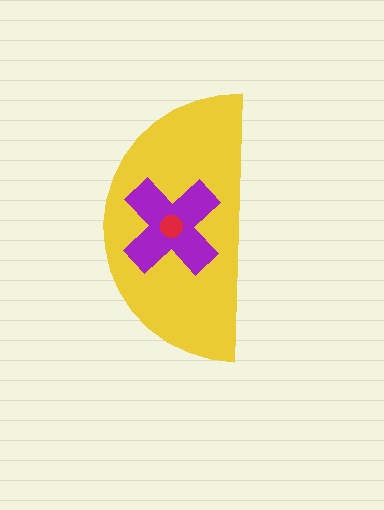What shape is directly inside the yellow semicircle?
The purple cross.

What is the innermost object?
The red circle.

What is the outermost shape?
The yellow semicircle.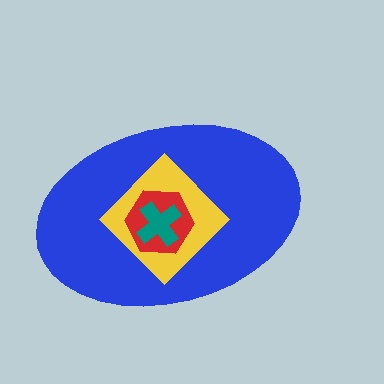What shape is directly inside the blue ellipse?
The yellow diamond.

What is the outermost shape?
The blue ellipse.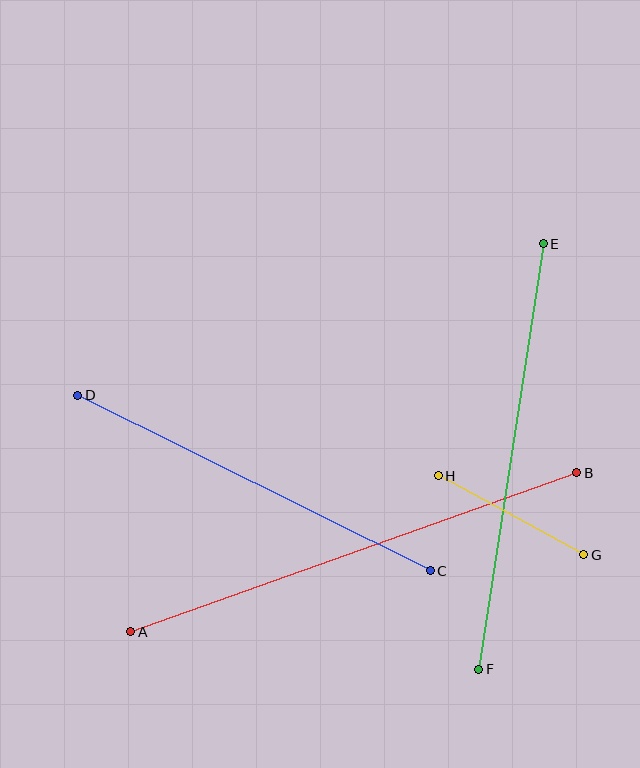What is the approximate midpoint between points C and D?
The midpoint is at approximately (254, 483) pixels.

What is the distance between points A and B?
The distance is approximately 474 pixels.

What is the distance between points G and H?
The distance is approximately 166 pixels.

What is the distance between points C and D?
The distance is approximately 394 pixels.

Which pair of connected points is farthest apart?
Points A and B are farthest apart.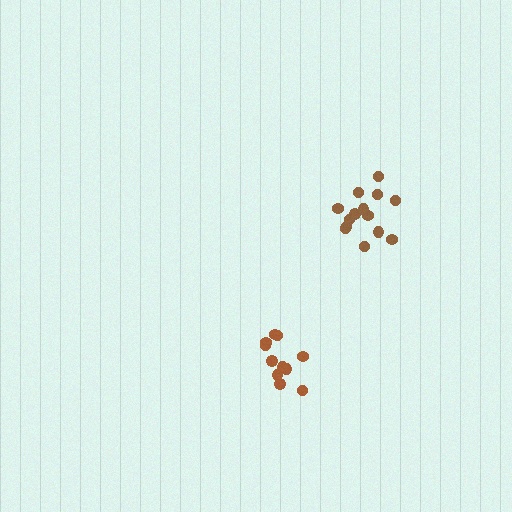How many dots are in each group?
Group 1: 14 dots, Group 2: 11 dots (25 total).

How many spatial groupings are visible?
There are 2 spatial groupings.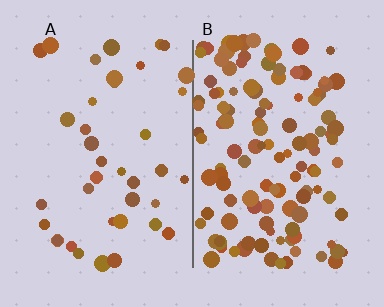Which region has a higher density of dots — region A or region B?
B (the right).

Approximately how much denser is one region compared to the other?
Approximately 3.2× — region B over region A.